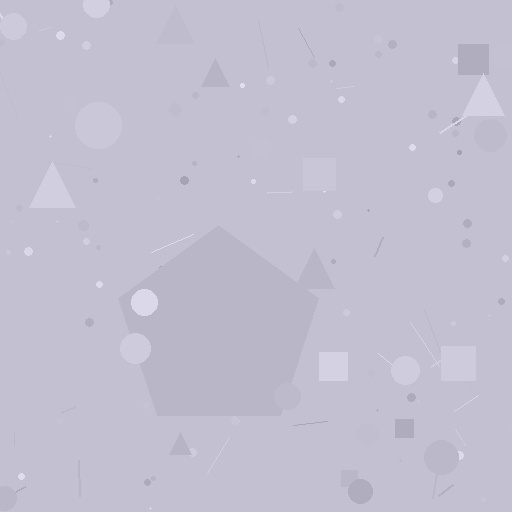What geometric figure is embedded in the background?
A pentagon is embedded in the background.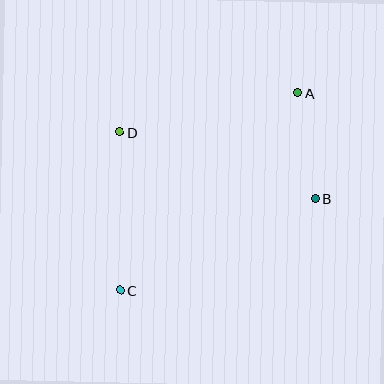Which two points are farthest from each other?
Points A and C are farthest from each other.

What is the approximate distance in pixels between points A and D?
The distance between A and D is approximately 182 pixels.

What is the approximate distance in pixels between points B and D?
The distance between B and D is approximately 206 pixels.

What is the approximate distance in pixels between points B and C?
The distance between B and C is approximately 216 pixels.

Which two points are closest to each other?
Points A and B are closest to each other.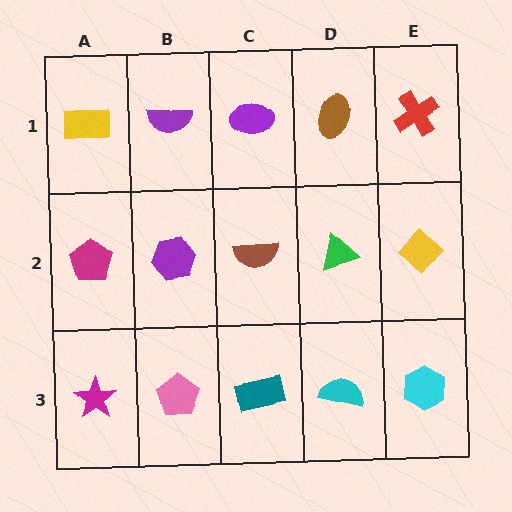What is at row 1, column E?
A red cross.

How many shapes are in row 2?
5 shapes.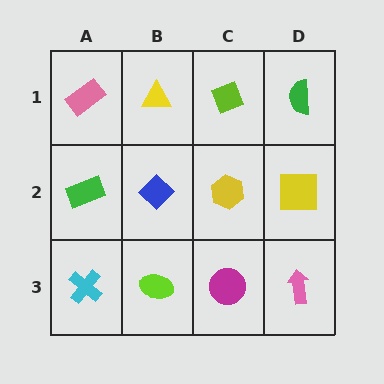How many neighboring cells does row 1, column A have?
2.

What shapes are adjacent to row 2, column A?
A pink rectangle (row 1, column A), a cyan cross (row 3, column A), a blue diamond (row 2, column B).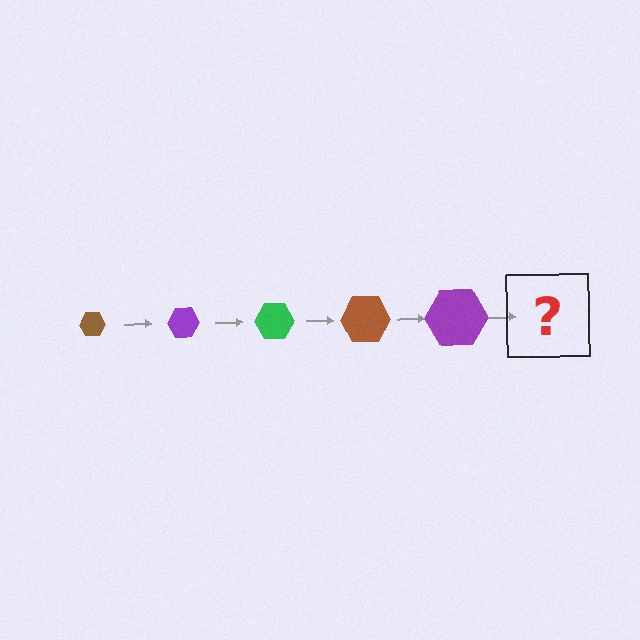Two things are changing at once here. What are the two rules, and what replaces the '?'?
The two rules are that the hexagon grows larger each step and the color cycles through brown, purple, and green. The '?' should be a green hexagon, larger than the previous one.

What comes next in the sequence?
The next element should be a green hexagon, larger than the previous one.